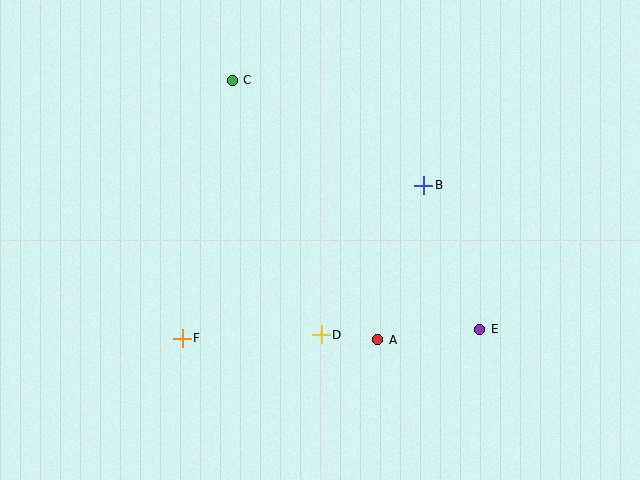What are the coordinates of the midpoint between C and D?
The midpoint between C and D is at (277, 207).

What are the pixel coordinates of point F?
Point F is at (182, 338).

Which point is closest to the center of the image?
Point D at (321, 335) is closest to the center.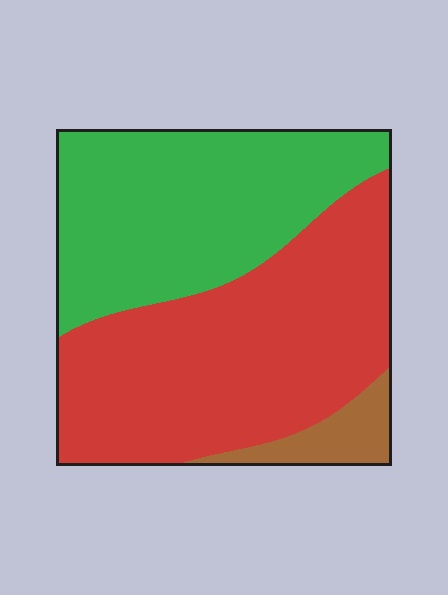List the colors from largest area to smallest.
From largest to smallest: red, green, brown.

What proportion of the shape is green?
Green takes up about two fifths (2/5) of the shape.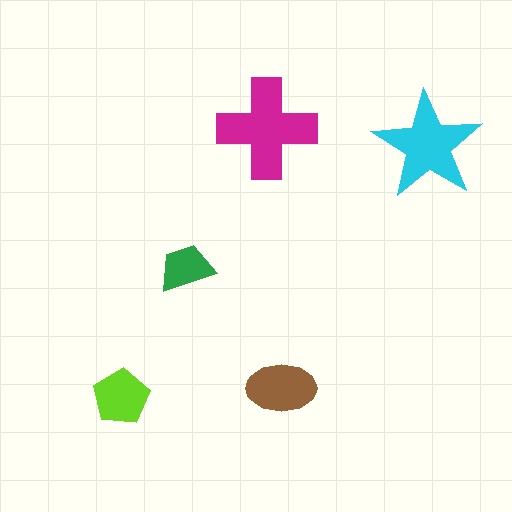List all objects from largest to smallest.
The magenta cross, the cyan star, the brown ellipse, the lime pentagon, the green trapezoid.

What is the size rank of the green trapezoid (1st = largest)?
5th.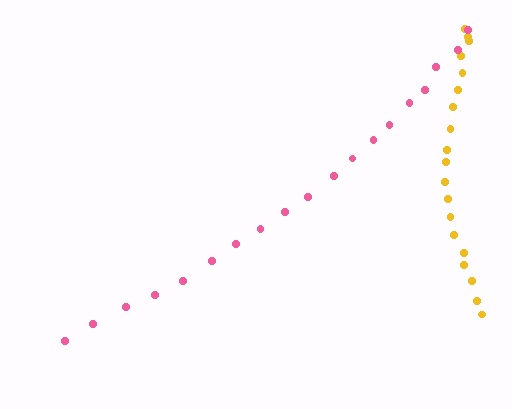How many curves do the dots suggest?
There are 2 distinct paths.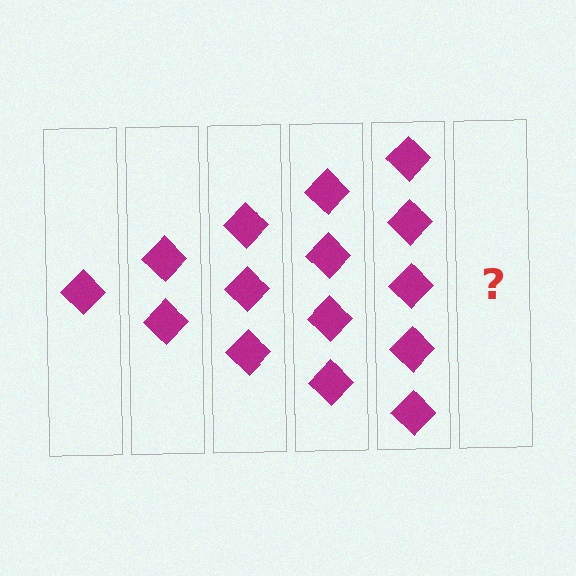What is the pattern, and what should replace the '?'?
The pattern is that each step adds one more diamond. The '?' should be 6 diamonds.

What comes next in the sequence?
The next element should be 6 diamonds.